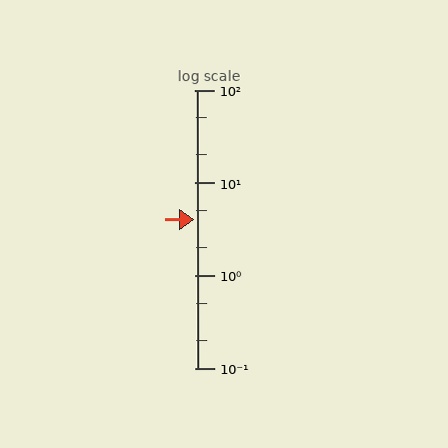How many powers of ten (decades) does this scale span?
The scale spans 3 decades, from 0.1 to 100.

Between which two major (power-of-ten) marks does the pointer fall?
The pointer is between 1 and 10.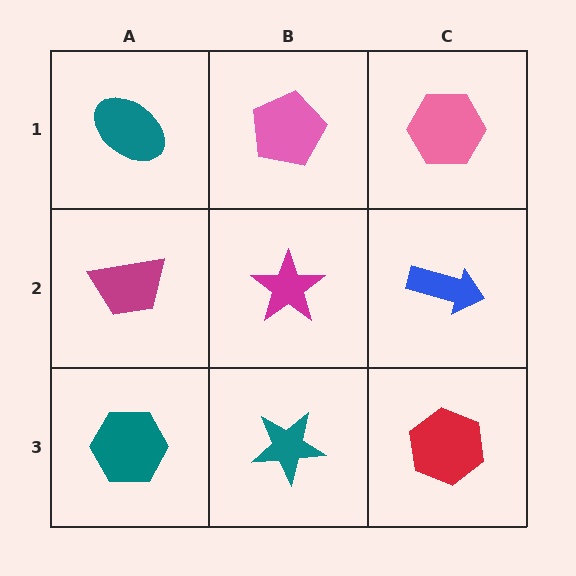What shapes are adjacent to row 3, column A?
A magenta trapezoid (row 2, column A), a teal star (row 3, column B).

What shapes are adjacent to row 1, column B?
A magenta star (row 2, column B), a teal ellipse (row 1, column A), a pink hexagon (row 1, column C).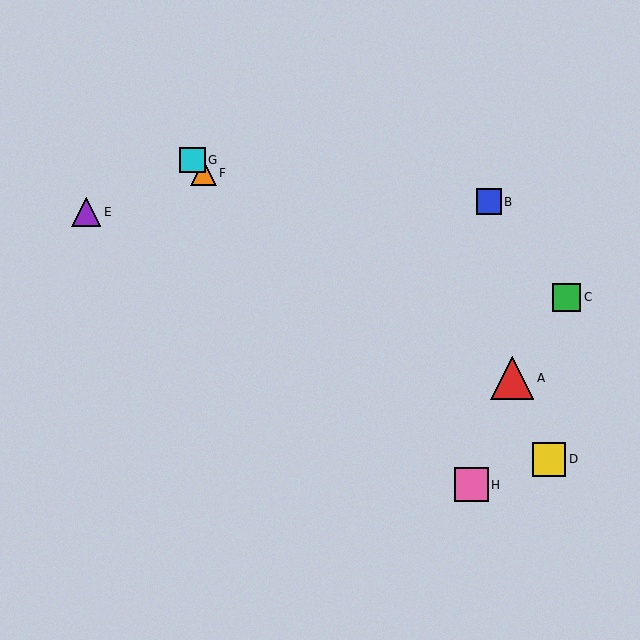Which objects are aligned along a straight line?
Objects F, G, H are aligned along a straight line.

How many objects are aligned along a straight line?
3 objects (F, G, H) are aligned along a straight line.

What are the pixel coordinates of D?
Object D is at (549, 459).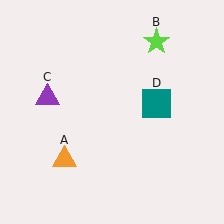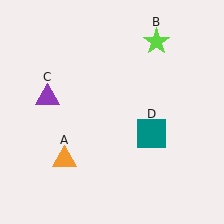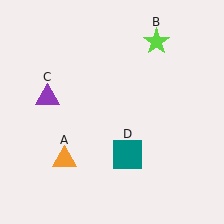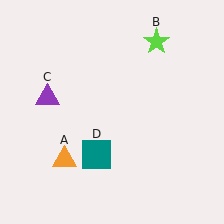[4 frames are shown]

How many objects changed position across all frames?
1 object changed position: teal square (object D).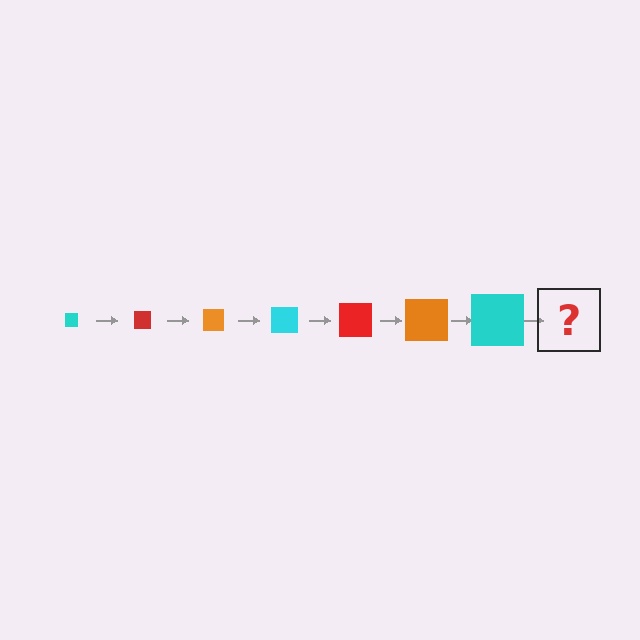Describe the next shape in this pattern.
It should be a red square, larger than the previous one.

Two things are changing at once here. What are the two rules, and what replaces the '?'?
The two rules are that the square grows larger each step and the color cycles through cyan, red, and orange. The '?' should be a red square, larger than the previous one.